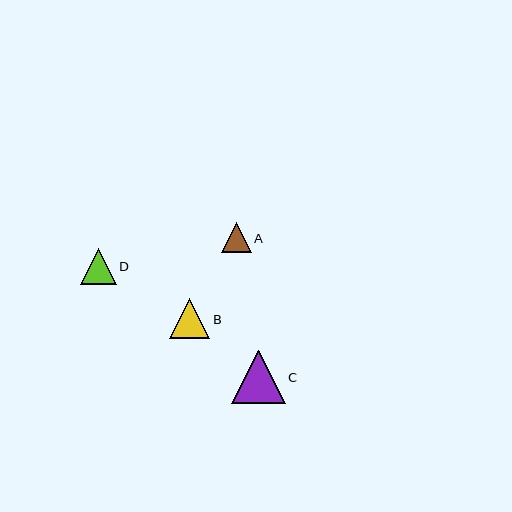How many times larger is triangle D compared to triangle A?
Triangle D is approximately 1.2 times the size of triangle A.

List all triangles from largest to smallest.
From largest to smallest: C, B, D, A.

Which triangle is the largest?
Triangle C is the largest with a size of approximately 54 pixels.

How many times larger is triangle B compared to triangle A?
Triangle B is approximately 1.4 times the size of triangle A.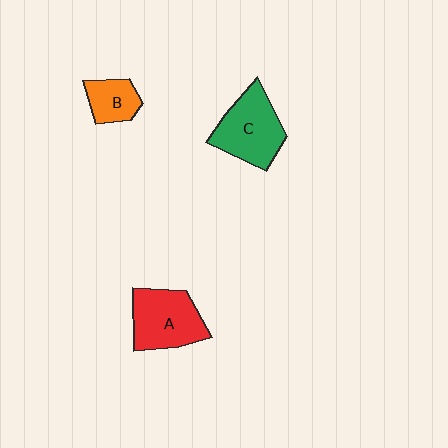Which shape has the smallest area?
Shape B (orange).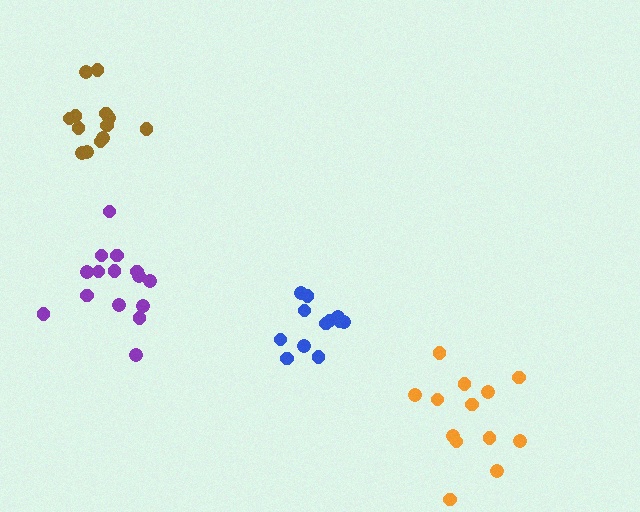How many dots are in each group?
Group 1: 13 dots, Group 2: 12 dots, Group 3: 15 dots, Group 4: 13 dots (53 total).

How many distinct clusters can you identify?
There are 4 distinct clusters.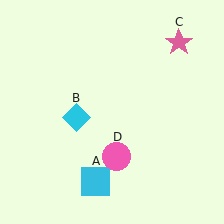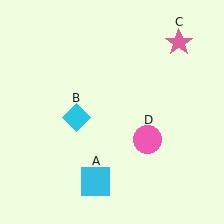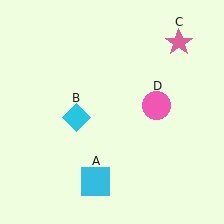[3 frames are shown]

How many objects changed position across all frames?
1 object changed position: pink circle (object D).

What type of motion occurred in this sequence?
The pink circle (object D) rotated counterclockwise around the center of the scene.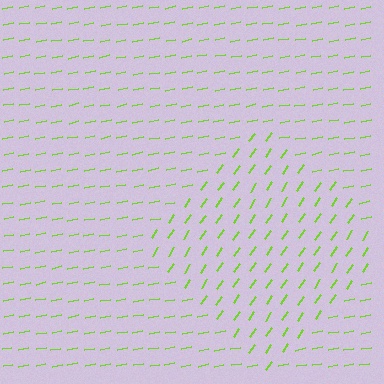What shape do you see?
I see a diamond.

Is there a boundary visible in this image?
Yes, there is a texture boundary formed by a change in line orientation.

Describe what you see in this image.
The image is filled with small lime line segments. A diamond region in the image has lines oriented differently from the surrounding lines, creating a visible texture boundary.